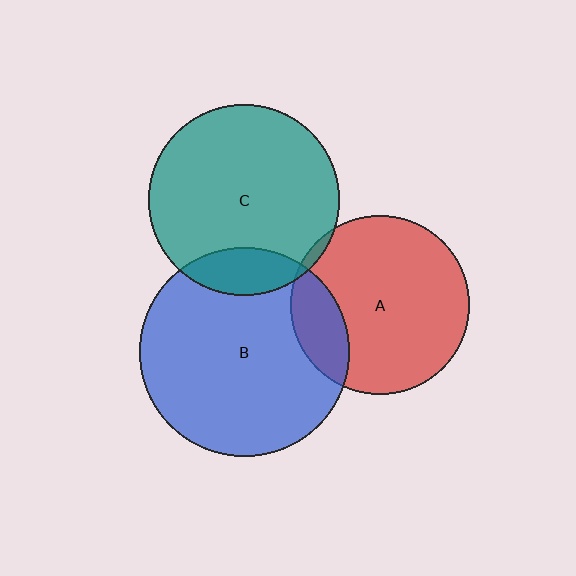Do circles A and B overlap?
Yes.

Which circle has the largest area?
Circle B (blue).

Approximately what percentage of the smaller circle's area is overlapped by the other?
Approximately 20%.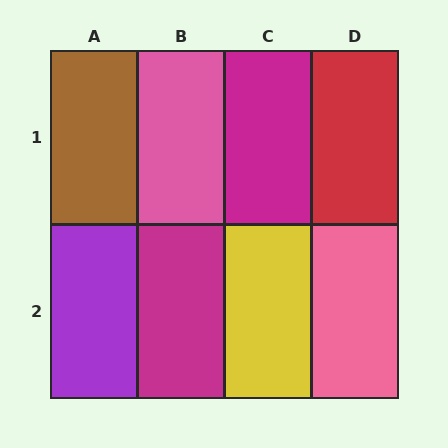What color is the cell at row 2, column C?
Yellow.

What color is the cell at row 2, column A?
Purple.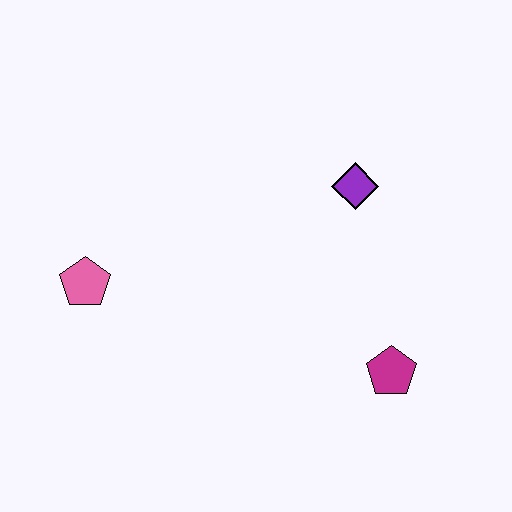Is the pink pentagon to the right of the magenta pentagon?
No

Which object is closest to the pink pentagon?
The purple diamond is closest to the pink pentagon.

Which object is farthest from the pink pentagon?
The magenta pentagon is farthest from the pink pentagon.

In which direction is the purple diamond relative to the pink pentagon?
The purple diamond is to the right of the pink pentagon.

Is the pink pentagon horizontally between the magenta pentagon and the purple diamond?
No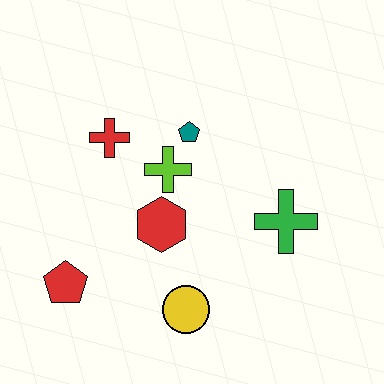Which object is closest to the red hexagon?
The lime cross is closest to the red hexagon.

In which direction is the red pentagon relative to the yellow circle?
The red pentagon is to the left of the yellow circle.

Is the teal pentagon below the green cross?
No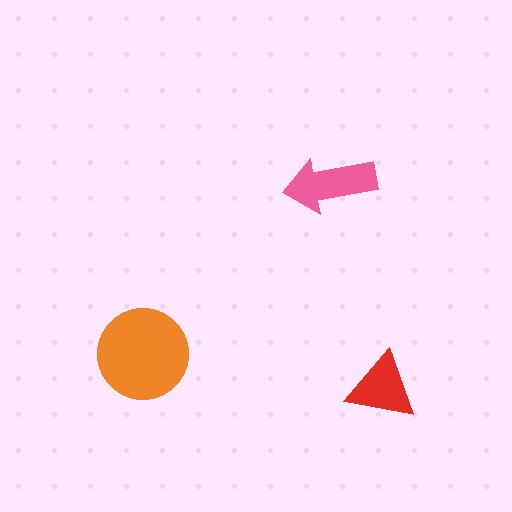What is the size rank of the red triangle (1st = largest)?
3rd.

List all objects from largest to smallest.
The orange circle, the pink arrow, the red triangle.